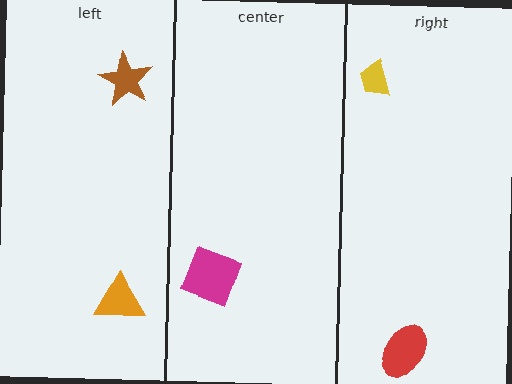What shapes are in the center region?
The magenta square.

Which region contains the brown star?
The left region.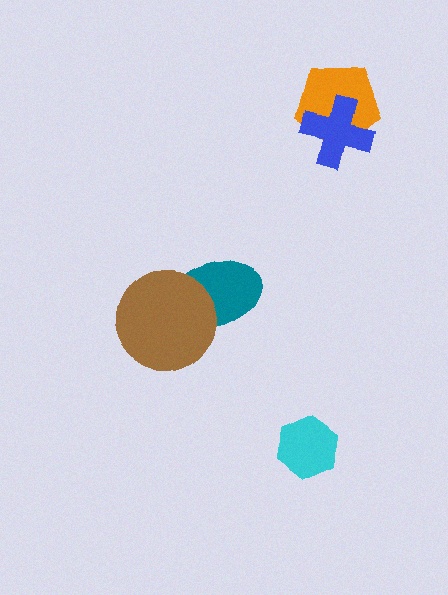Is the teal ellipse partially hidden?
Yes, it is partially covered by another shape.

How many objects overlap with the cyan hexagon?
0 objects overlap with the cyan hexagon.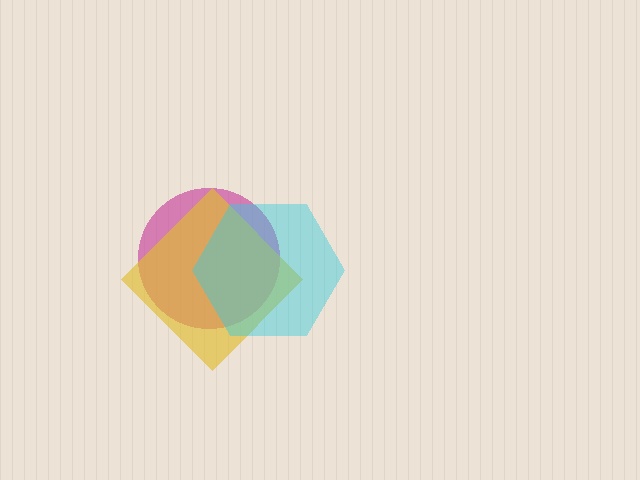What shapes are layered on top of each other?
The layered shapes are: a magenta circle, a yellow diamond, a cyan hexagon.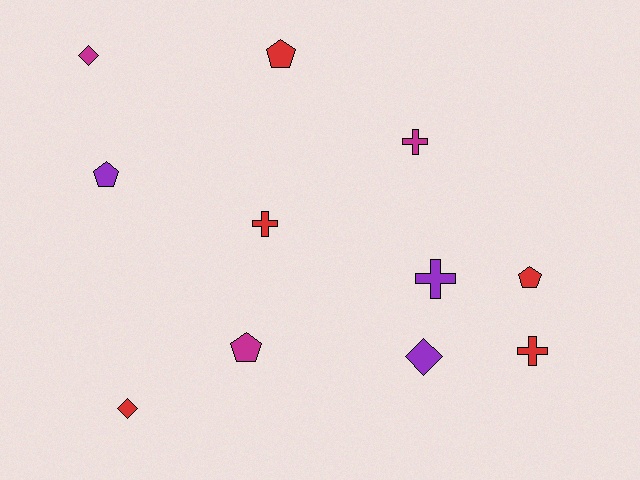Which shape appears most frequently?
Pentagon, with 4 objects.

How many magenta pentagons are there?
There is 1 magenta pentagon.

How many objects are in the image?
There are 11 objects.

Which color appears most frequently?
Red, with 5 objects.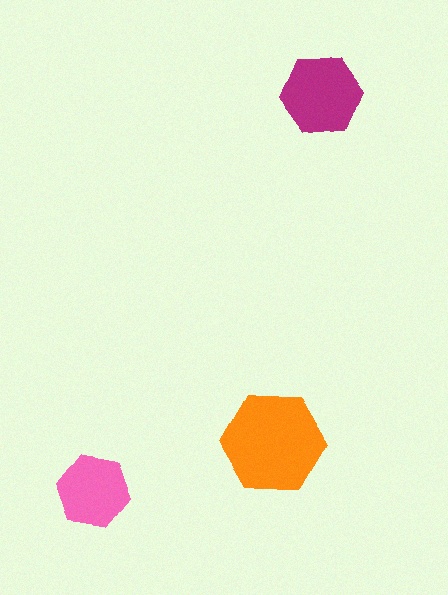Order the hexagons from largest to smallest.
the orange one, the magenta one, the pink one.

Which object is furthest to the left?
The pink hexagon is leftmost.